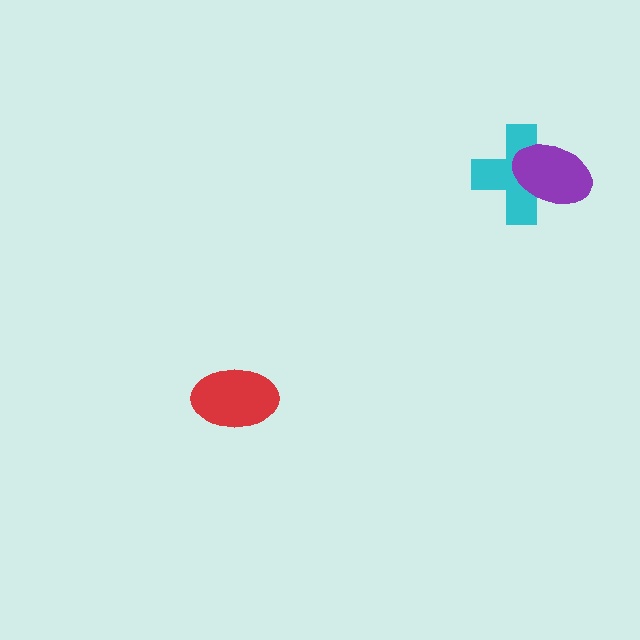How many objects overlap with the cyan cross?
1 object overlaps with the cyan cross.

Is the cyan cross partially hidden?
Yes, it is partially covered by another shape.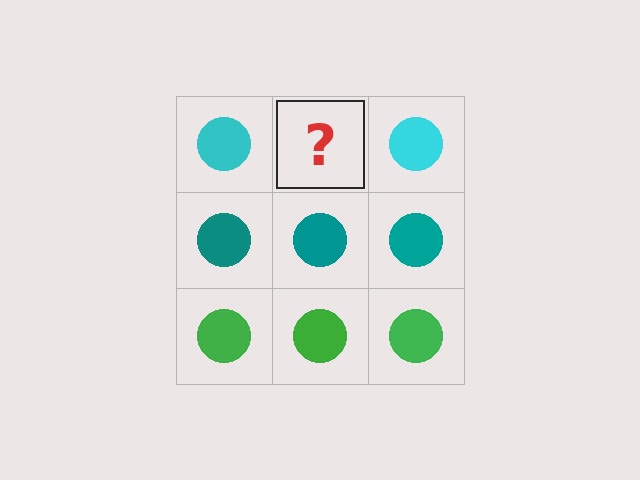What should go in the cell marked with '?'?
The missing cell should contain a cyan circle.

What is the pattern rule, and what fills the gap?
The rule is that each row has a consistent color. The gap should be filled with a cyan circle.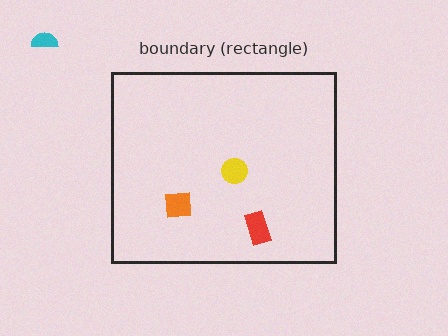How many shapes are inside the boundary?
3 inside, 1 outside.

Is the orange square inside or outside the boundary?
Inside.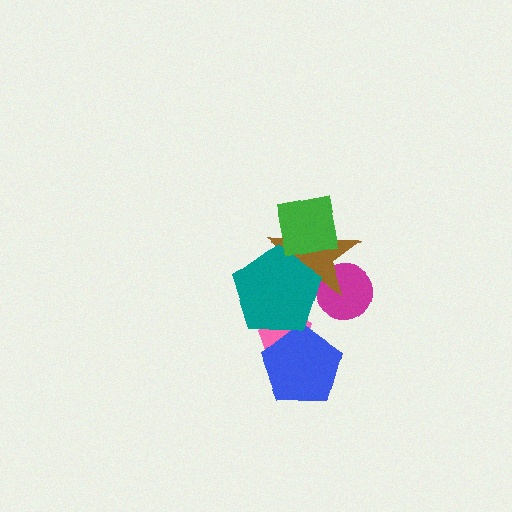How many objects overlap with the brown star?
3 objects overlap with the brown star.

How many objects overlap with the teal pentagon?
3 objects overlap with the teal pentagon.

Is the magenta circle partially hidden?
Yes, it is partially covered by another shape.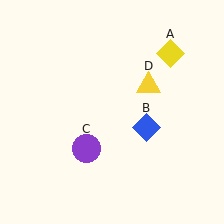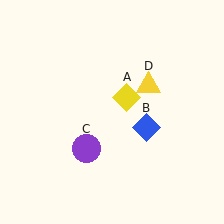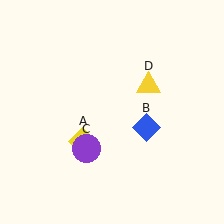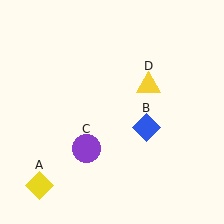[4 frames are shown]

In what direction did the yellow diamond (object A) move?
The yellow diamond (object A) moved down and to the left.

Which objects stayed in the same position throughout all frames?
Blue diamond (object B) and purple circle (object C) and yellow triangle (object D) remained stationary.